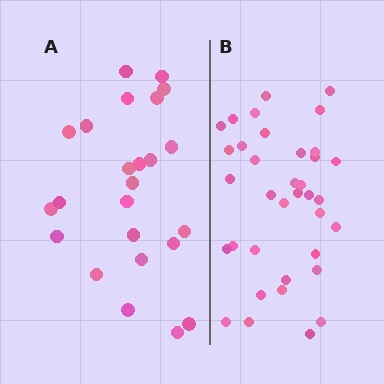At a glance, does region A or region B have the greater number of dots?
Region B (the right region) has more dots.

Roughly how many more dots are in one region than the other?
Region B has roughly 12 or so more dots than region A.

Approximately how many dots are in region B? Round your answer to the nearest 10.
About 40 dots. (The exact count is 36, which rounds to 40.)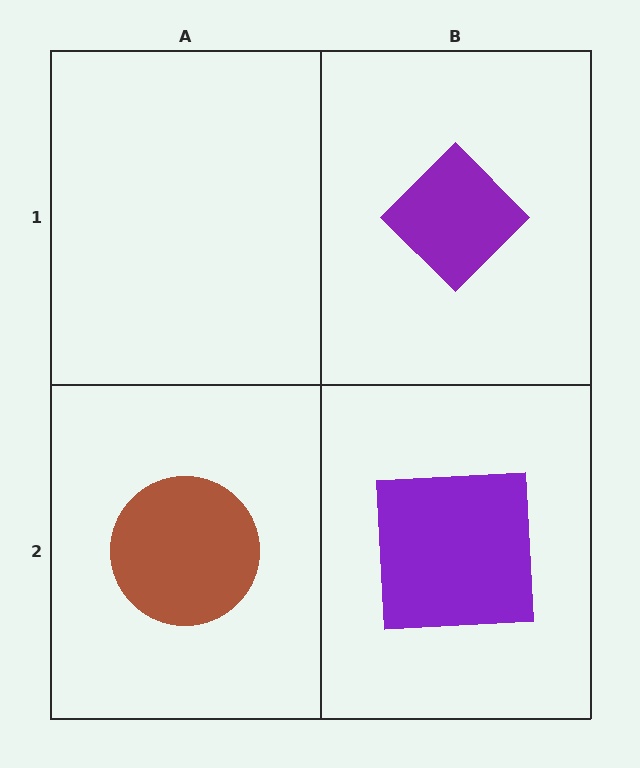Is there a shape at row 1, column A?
No, that cell is empty.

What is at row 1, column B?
A purple diamond.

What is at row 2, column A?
A brown circle.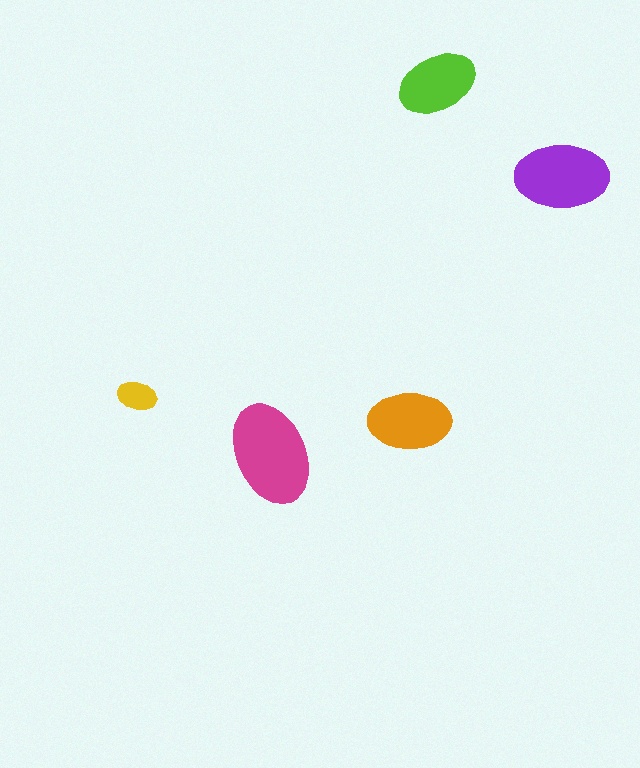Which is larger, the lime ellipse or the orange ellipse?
The orange one.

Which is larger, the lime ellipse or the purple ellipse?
The purple one.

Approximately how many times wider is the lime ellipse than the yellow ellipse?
About 2 times wider.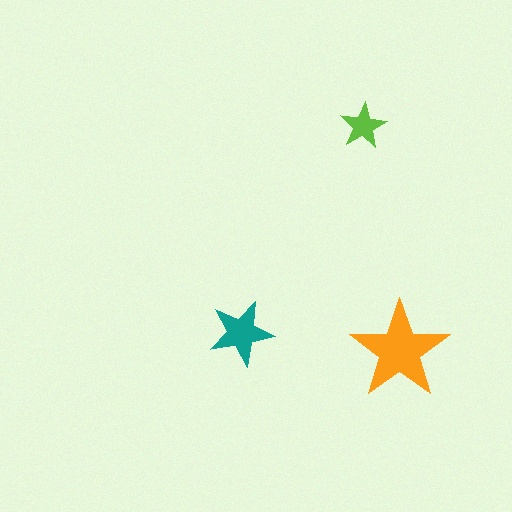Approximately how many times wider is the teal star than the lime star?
About 1.5 times wider.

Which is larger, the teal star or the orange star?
The orange one.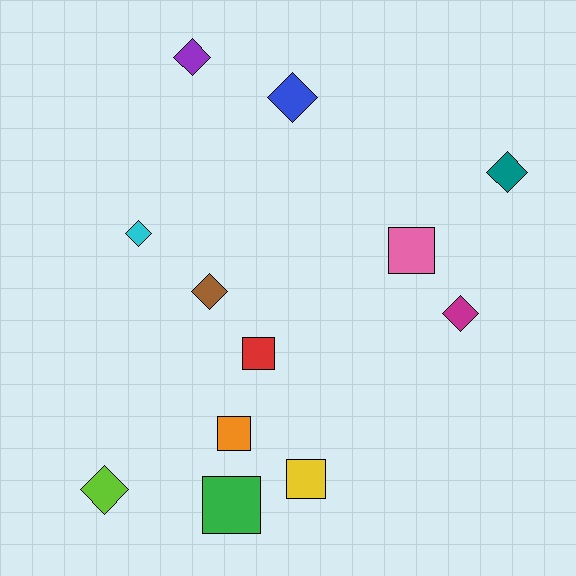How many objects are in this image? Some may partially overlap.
There are 12 objects.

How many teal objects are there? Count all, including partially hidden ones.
There is 1 teal object.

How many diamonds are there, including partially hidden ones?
There are 7 diamonds.